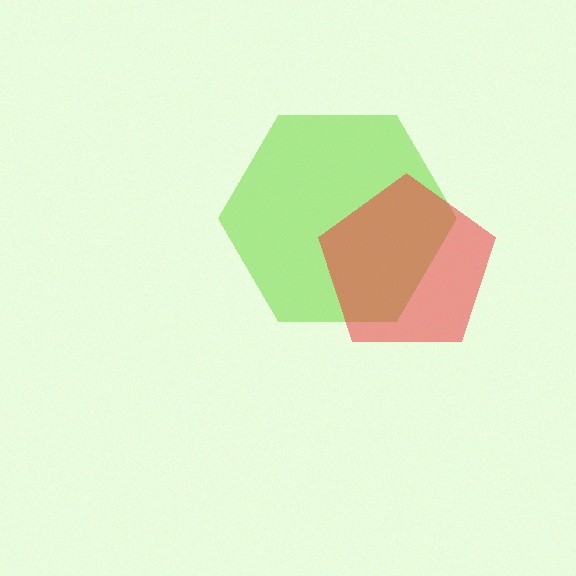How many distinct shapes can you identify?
There are 2 distinct shapes: a lime hexagon, a red pentagon.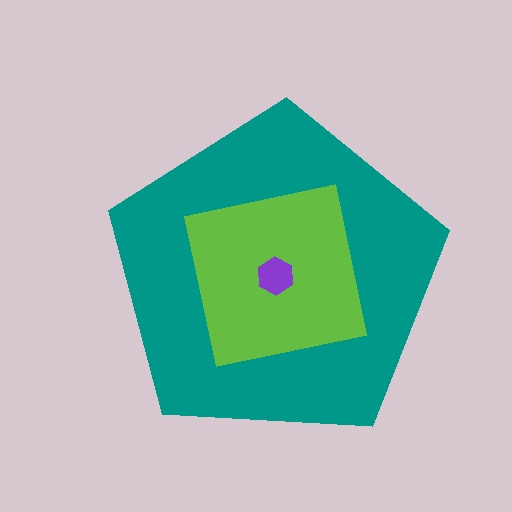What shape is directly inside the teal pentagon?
The lime square.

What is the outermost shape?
The teal pentagon.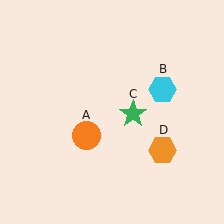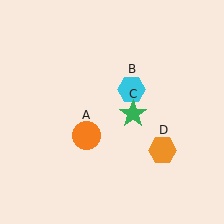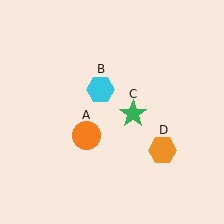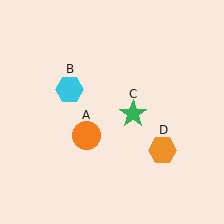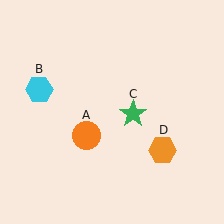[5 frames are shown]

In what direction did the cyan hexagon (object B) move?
The cyan hexagon (object B) moved left.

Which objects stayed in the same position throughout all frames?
Orange circle (object A) and green star (object C) and orange hexagon (object D) remained stationary.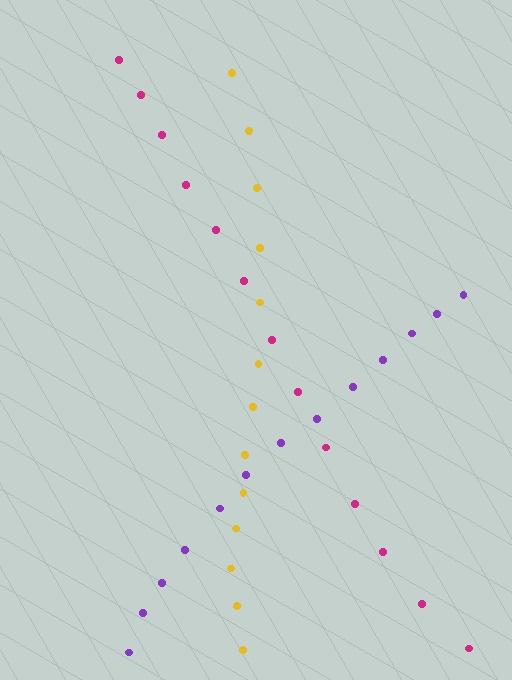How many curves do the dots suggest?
There are 3 distinct paths.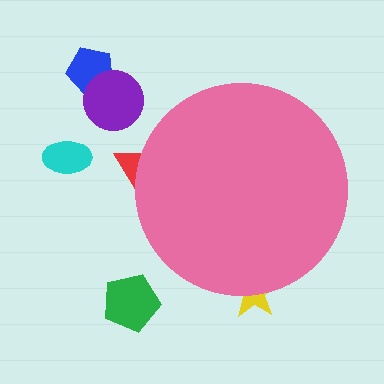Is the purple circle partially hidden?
No, the purple circle is fully visible.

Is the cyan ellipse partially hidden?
No, the cyan ellipse is fully visible.